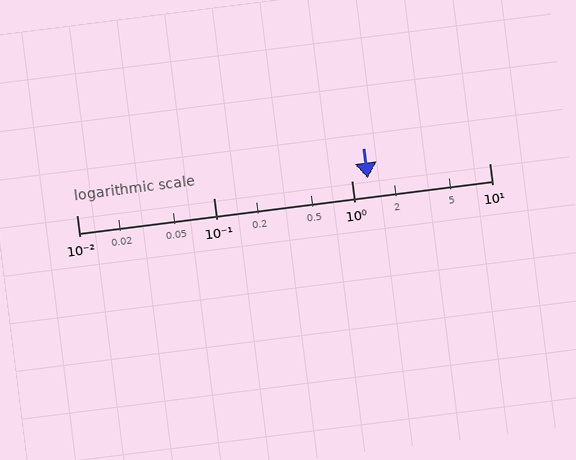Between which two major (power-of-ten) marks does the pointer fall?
The pointer is between 1 and 10.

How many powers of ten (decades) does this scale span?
The scale spans 3 decades, from 0.01 to 10.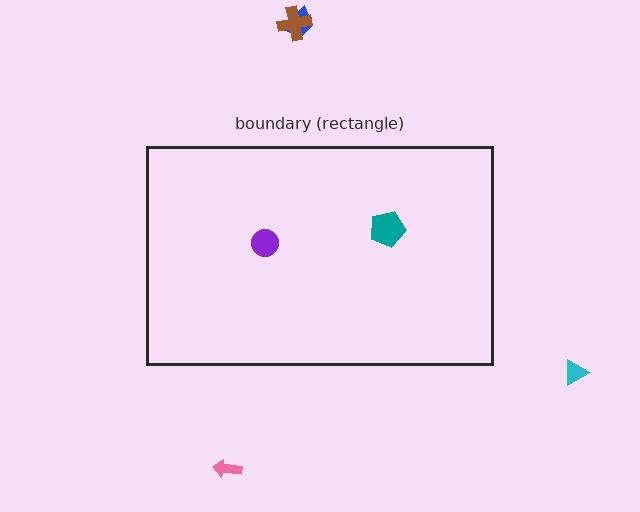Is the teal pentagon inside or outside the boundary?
Inside.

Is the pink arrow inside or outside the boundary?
Outside.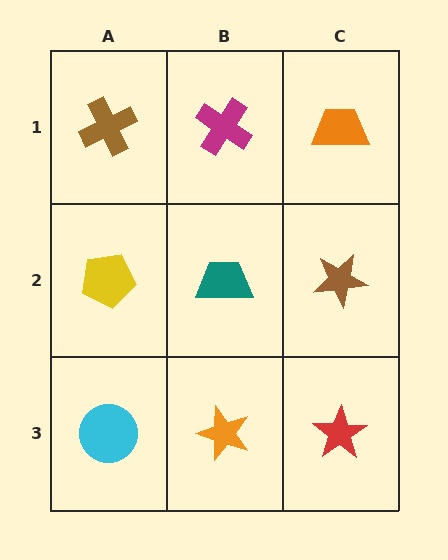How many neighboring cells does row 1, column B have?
3.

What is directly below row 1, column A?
A yellow pentagon.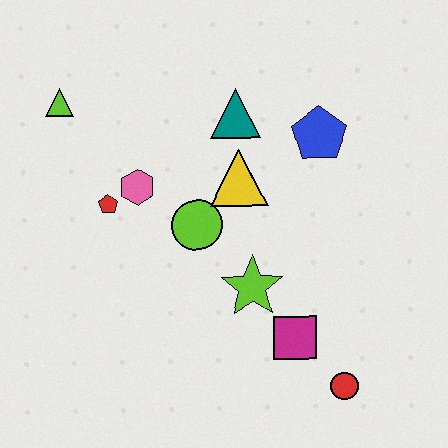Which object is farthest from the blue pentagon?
The lime triangle is farthest from the blue pentagon.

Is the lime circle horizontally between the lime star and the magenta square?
No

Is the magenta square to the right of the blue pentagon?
No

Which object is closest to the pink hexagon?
The red pentagon is closest to the pink hexagon.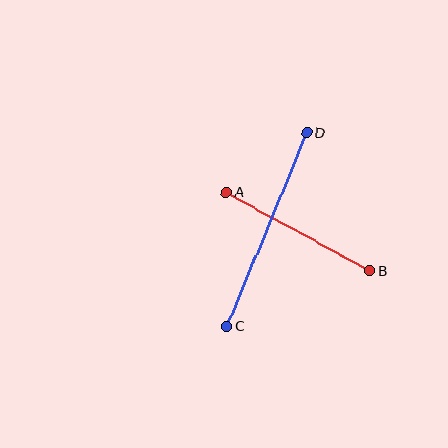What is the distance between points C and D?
The distance is approximately 210 pixels.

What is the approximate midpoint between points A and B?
The midpoint is at approximately (298, 231) pixels.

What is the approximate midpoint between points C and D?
The midpoint is at approximately (267, 229) pixels.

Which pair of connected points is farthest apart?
Points C and D are farthest apart.